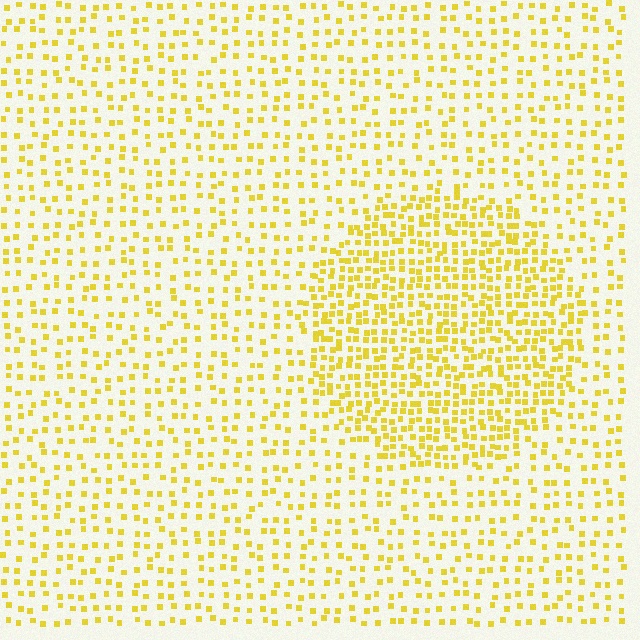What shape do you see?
I see a circle.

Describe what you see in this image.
The image contains small yellow elements arranged at two different densities. A circle-shaped region is visible where the elements are more densely packed than the surrounding area.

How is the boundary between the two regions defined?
The boundary is defined by a change in element density (approximately 2.1x ratio). All elements are the same color, size, and shape.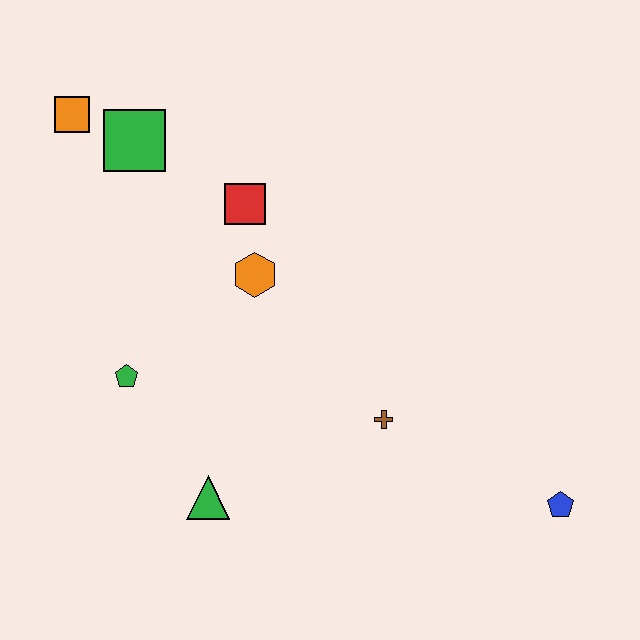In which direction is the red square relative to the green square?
The red square is to the right of the green square.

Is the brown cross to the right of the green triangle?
Yes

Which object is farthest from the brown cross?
The orange square is farthest from the brown cross.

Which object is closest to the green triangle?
The green pentagon is closest to the green triangle.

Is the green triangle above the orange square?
No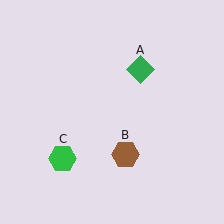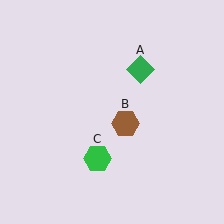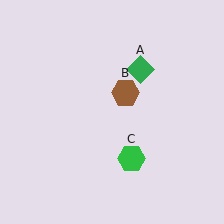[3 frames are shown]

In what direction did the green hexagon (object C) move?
The green hexagon (object C) moved right.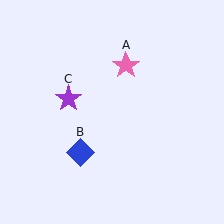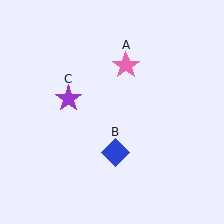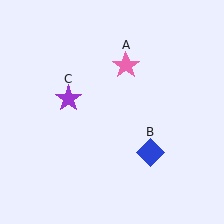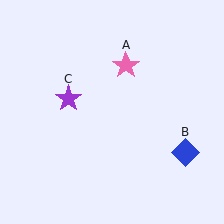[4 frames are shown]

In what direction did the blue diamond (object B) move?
The blue diamond (object B) moved right.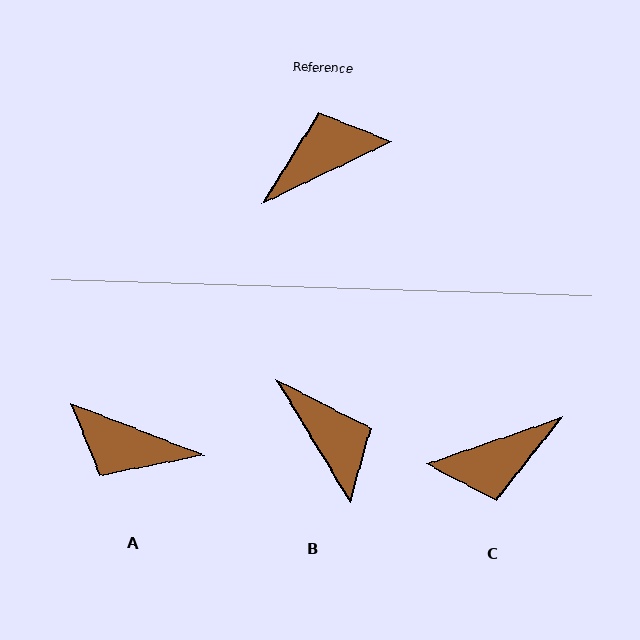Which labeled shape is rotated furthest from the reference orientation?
C, about 174 degrees away.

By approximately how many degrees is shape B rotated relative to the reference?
Approximately 85 degrees clockwise.